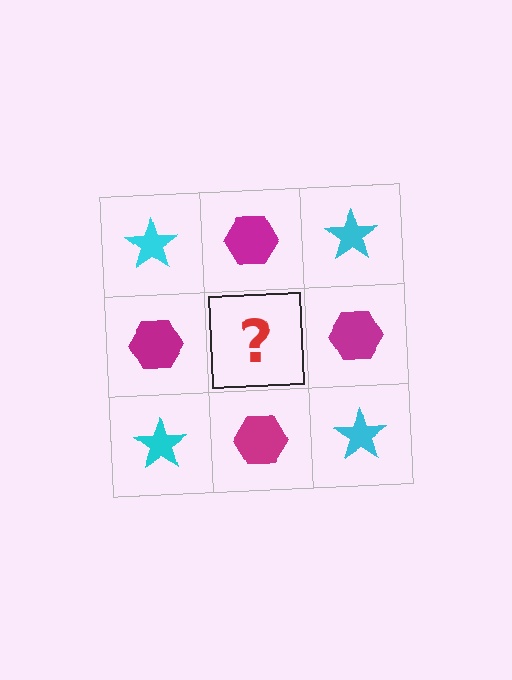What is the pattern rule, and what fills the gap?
The rule is that it alternates cyan star and magenta hexagon in a checkerboard pattern. The gap should be filled with a cyan star.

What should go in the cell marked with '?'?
The missing cell should contain a cyan star.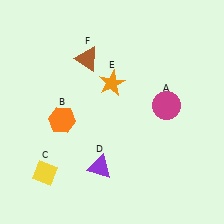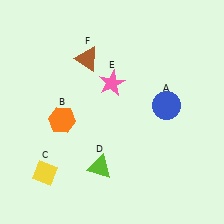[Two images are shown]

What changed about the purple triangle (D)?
In Image 1, D is purple. In Image 2, it changed to lime.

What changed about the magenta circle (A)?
In Image 1, A is magenta. In Image 2, it changed to blue.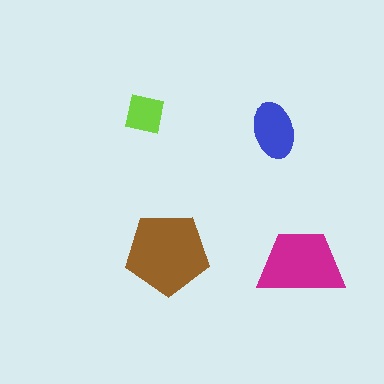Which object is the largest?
The brown pentagon.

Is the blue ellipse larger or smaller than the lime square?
Larger.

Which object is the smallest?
The lime square.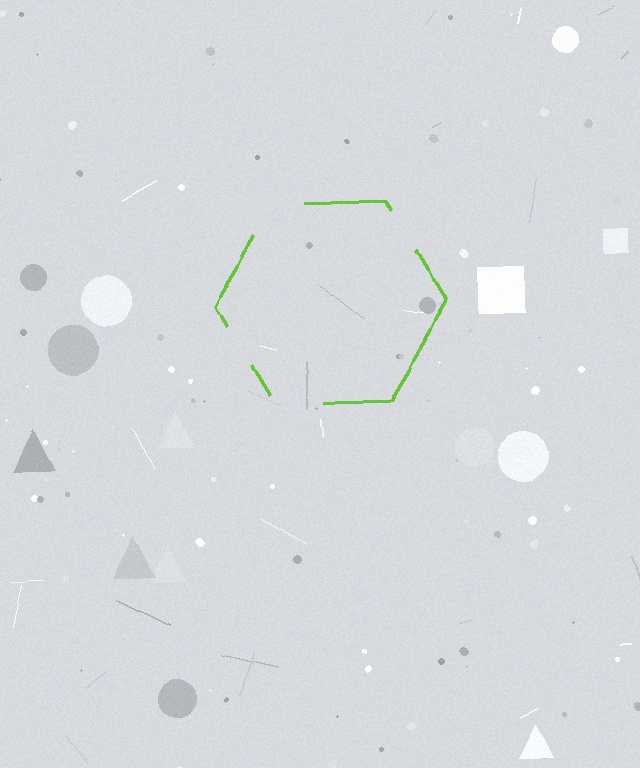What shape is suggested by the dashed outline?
The dashed outline suggests a hexagon.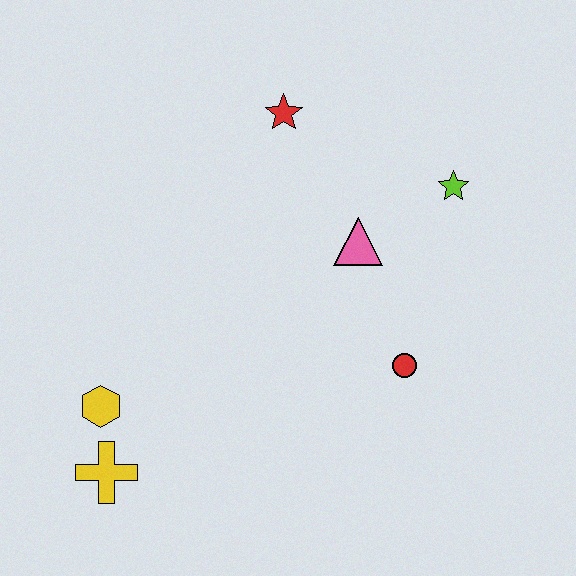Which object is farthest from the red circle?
The yellow cross is farthest from the red circle.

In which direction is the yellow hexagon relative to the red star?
The yellow hexagon is below the red star.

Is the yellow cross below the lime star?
Yes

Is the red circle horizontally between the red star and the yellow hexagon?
No